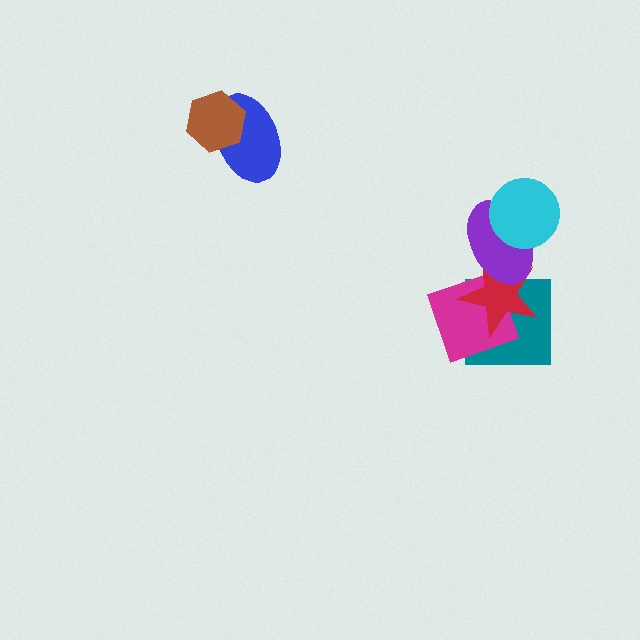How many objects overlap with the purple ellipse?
2 objects overlap with the purple ellipse.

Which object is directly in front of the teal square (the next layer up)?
The magenta square is directly in front of the teal square.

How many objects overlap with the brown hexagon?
1 object overlaps with the brown hexagon.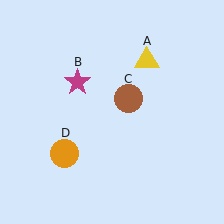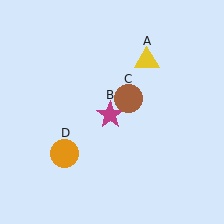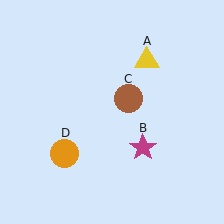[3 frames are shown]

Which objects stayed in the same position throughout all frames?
Yellow triangle (object A) and brown circle (object C) and orange circle (object D) remained stationary.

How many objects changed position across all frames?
1 object changed position: magenta star (object B).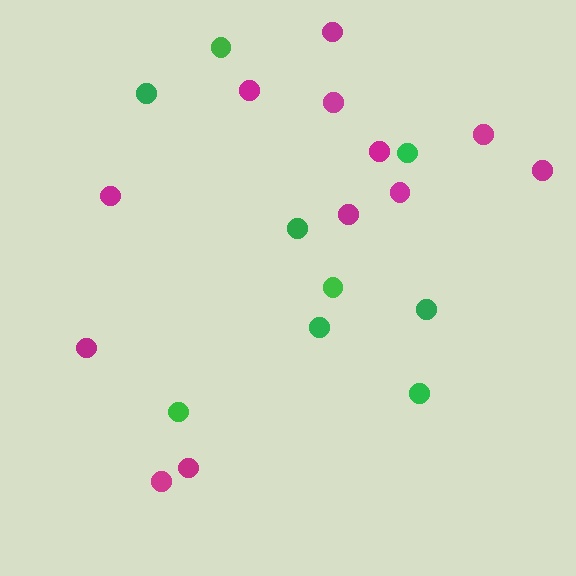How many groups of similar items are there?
There are 2 groups: one group of green circles (9) and one group of magenta circles (12).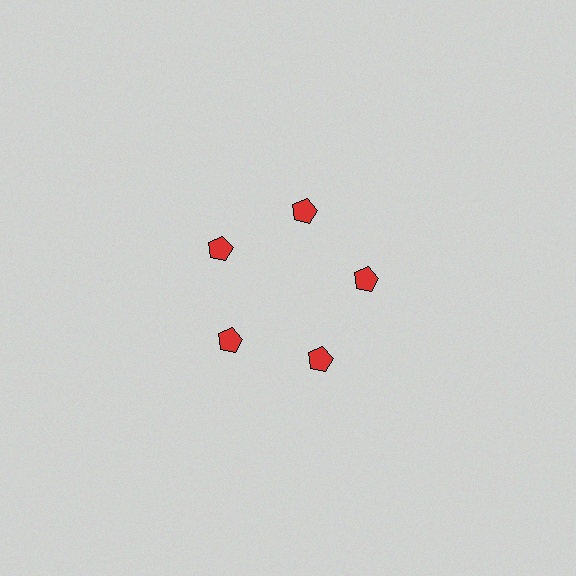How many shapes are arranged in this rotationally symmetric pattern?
There are 5 shapes, arranged in 5 groups of 1.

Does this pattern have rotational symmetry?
Yes, this pattern has 5-fold rotational symmetry. It looks the same after rotating 72 degrees around the center.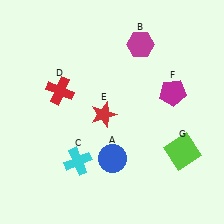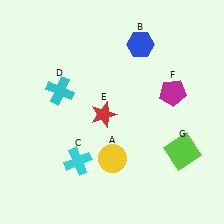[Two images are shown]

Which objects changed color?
A changed from blue to yellow. B changed from magenta to blue. D changed from red to cyan.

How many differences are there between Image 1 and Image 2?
There are 3 differences between the two images.